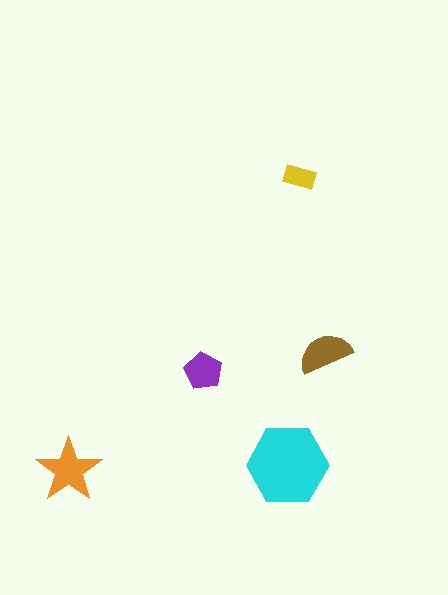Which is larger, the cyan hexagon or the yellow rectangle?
The cyan hexagon.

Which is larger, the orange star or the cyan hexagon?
The cyan hexagon.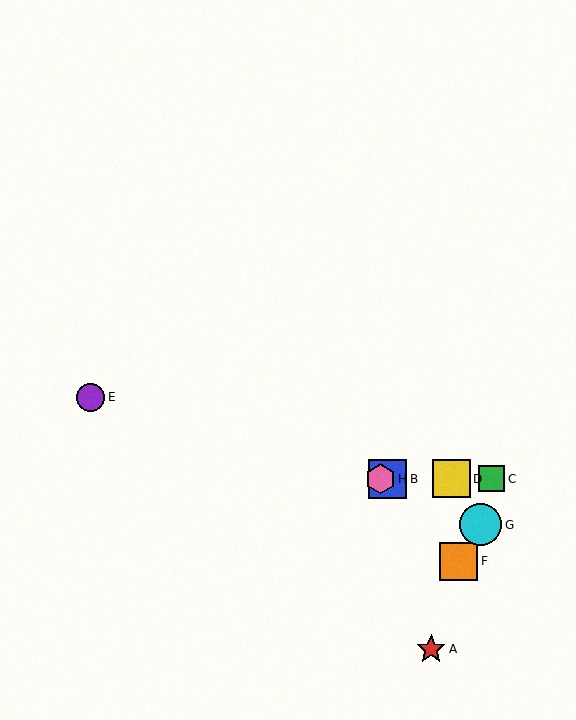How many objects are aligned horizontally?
4 objects (B, C, D, H) are aligned horizontally.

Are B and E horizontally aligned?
No, B is at y≈479 and E is at y≈398.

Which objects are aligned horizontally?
Objects B, C, D, H are aligned horizontally.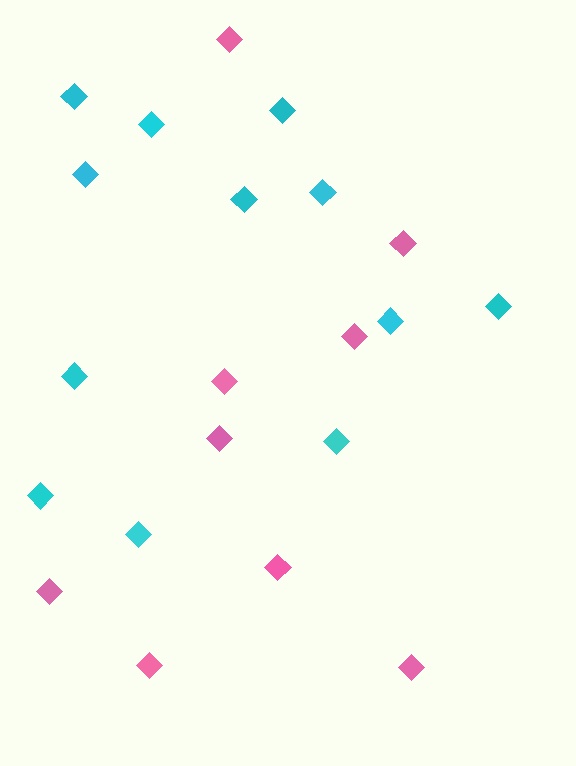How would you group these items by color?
There are 2 groups: one group of cyan diamonds (12) and one group of pink diamonds (9).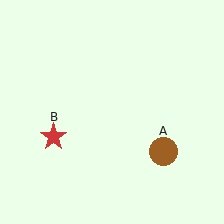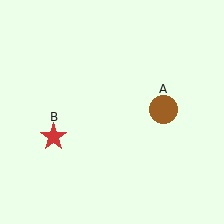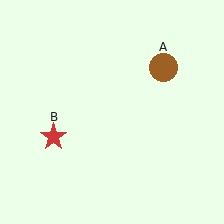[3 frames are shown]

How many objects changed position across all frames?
1 object changed position: brown circle (object A).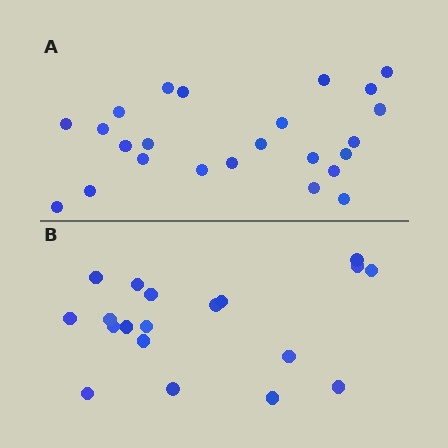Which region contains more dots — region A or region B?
Region A (the top region) has more dots.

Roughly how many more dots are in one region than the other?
Region A has about 5 more dots than region B.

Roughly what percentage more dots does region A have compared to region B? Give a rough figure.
About 25% more.